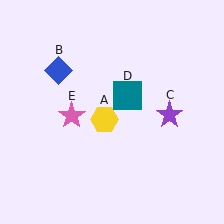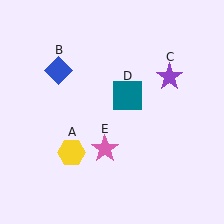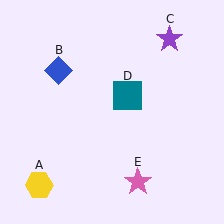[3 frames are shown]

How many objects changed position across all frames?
3 objects changed position: yellow hexagon (object A), purple star (object C), pink star (object E).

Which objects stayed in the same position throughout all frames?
Blue diamond (object B) and teal square (object D) remained stationary.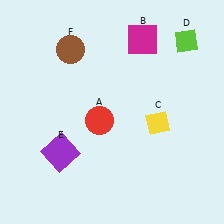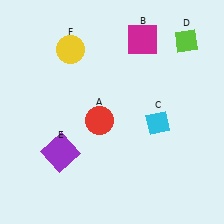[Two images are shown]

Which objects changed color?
C changed from yellow to cyan. F changed from brown to yellow.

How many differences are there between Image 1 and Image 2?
There are 2 differences between the two images.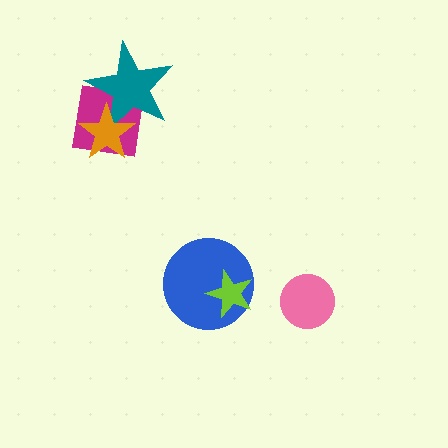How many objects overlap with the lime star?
1 object overlaps with the lime star.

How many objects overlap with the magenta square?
2 objects overlap with the magenta square.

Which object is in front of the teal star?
The orange star is in front of the teal star.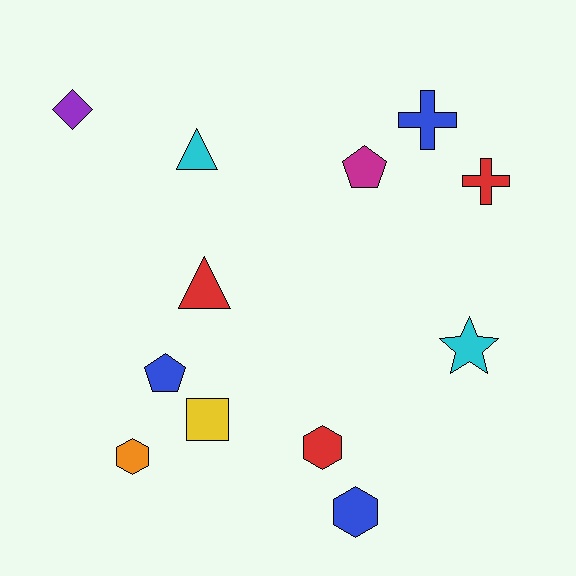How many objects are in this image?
There are 12 objects.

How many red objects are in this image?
There are 3 red objects.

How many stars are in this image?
There is 1 star.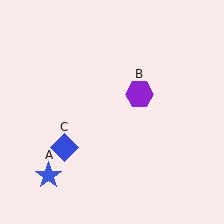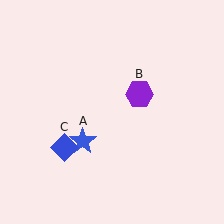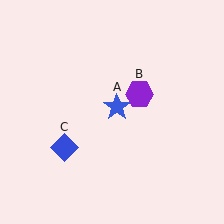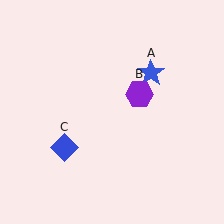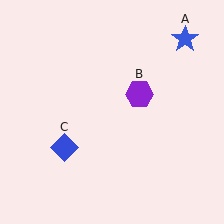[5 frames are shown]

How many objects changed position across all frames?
1 object changed position: blue star (object A).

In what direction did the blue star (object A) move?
The blue star (object A) moved up and to the right.